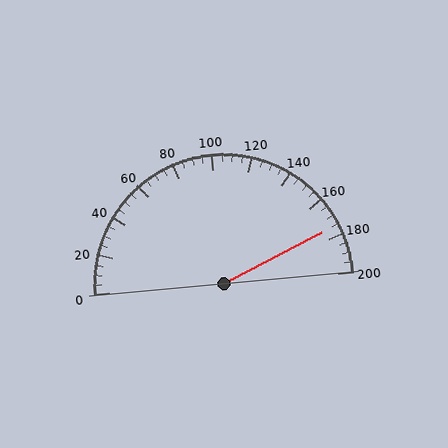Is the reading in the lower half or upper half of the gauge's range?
The reading is in the upper half of the range (0 to 200).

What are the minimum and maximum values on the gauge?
The gauge ranges from 0 to 200.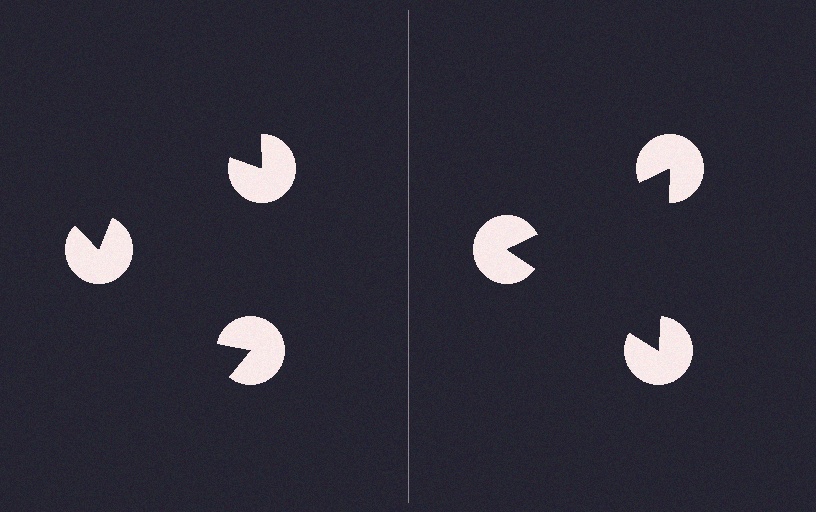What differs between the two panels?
The pac-man discs are positioned identically on both sides; only the wedge orientations differ. On the right they align to a triangle; on the left they are misaligned.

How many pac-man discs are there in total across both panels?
6 — 3 on each side.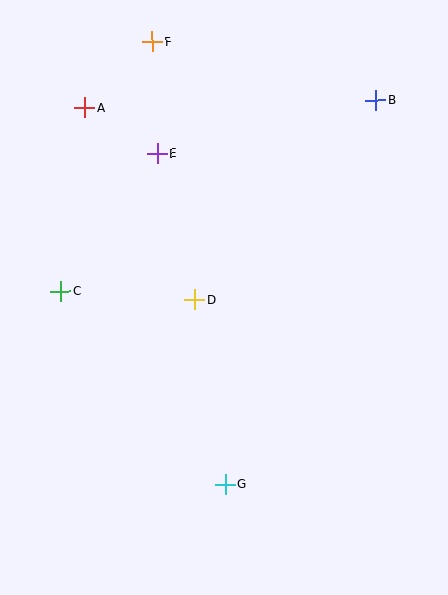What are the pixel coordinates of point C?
Point C is at (61, 291).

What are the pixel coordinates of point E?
Point E is at (157, 154).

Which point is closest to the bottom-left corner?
Point G is closest to the bottom-left corner.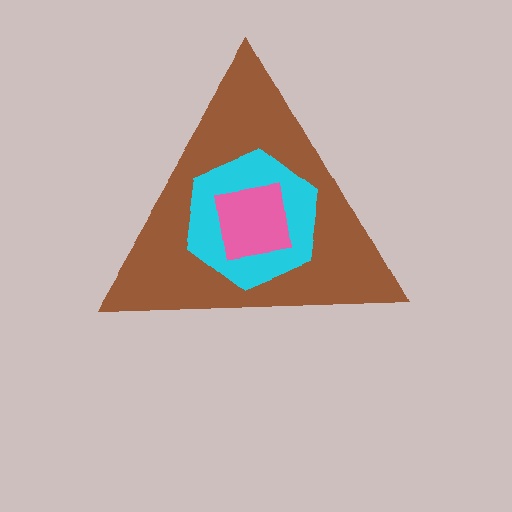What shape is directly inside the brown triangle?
The cyan hexagon.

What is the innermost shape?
The pink square.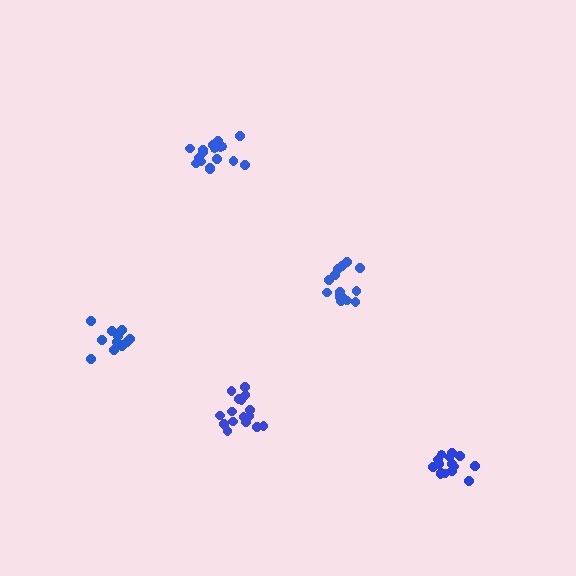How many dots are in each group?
Group 1: 15 dots, Group 2: 15 dots, Group 3: 16 dots, Group 4: 17 dots, Group 5: 12 dots (75 total).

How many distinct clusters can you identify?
There are 5 distinct clusters.